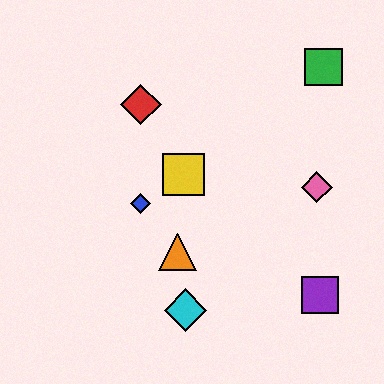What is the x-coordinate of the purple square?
The purple square is at x≈320.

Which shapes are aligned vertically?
The red diamond, the blue diamond are aligned vertically.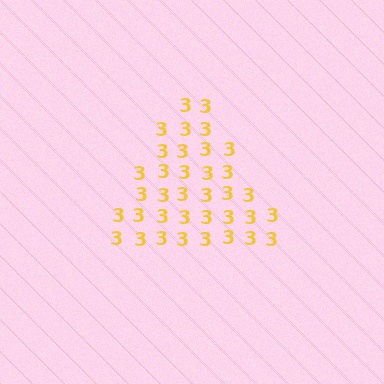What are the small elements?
The small elements are digit 3's.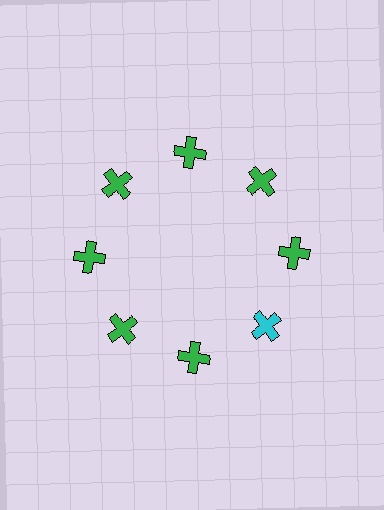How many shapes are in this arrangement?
There are 8 shapes arranged in a ring pattern.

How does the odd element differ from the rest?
It has a different color: cyan instead of green.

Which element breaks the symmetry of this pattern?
The cyan cross at roughly the 4 o'clock position breaks the symmetry. All other shapes are green crosses.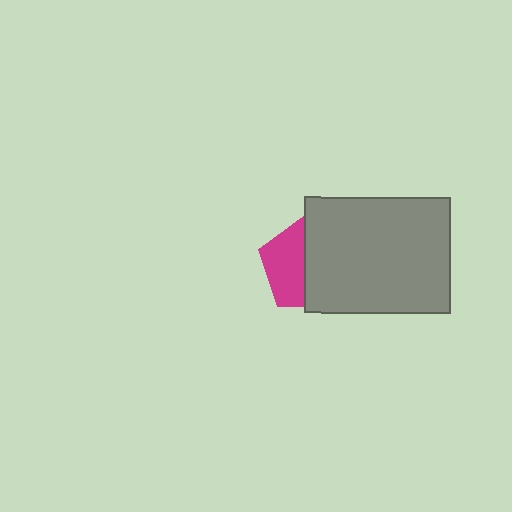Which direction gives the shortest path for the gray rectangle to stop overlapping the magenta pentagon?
Moving right gives the shortest separation.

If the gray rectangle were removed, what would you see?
You would see the complete magenta pentagon.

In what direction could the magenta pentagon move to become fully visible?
The magenta pentagon could move left. That would shift it out from behind the gray rectangle entirely.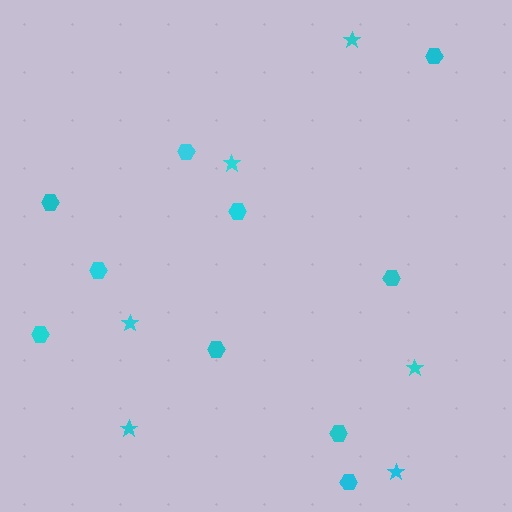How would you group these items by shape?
There are 2 groups: one group of stars (6) and one group of hexagons (10).